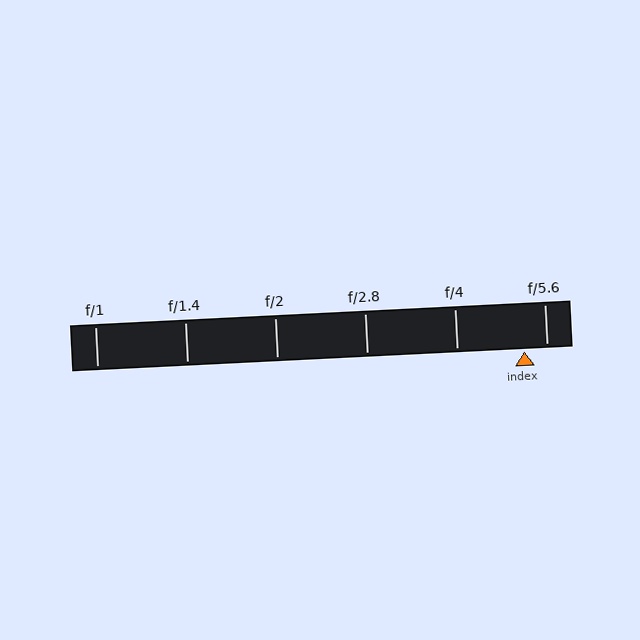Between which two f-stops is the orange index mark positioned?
The index mark is between f/4 and f/5.6.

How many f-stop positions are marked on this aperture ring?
There are 6 f-stop positions marked.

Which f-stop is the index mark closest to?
The index mark is closest to f/5.6.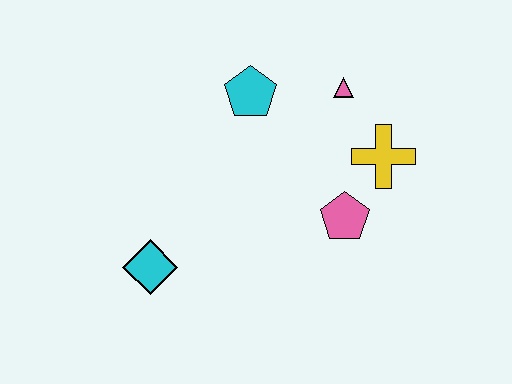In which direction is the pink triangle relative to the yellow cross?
The pink triangle is above the yellow cross.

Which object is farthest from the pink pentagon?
The cyan diamond is farthest from the pink pentagon.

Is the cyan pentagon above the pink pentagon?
Yes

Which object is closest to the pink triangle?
The yellow cross is closest to the pink triangle.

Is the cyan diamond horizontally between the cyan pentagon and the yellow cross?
No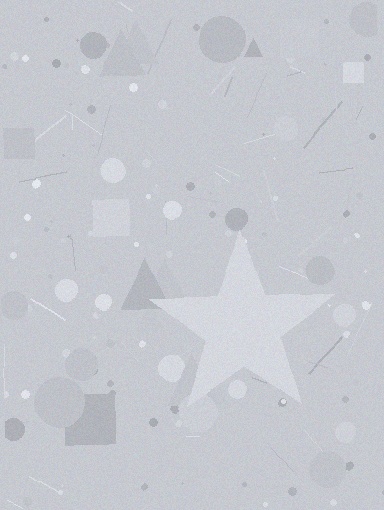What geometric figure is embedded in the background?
A star is embedded in the background.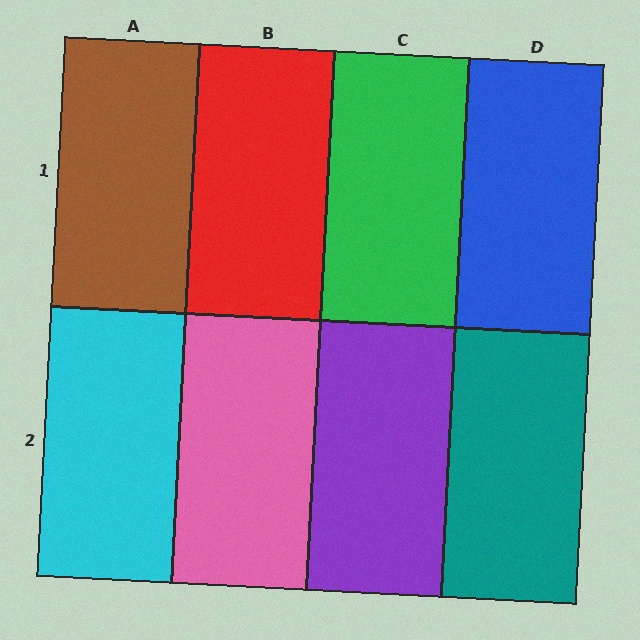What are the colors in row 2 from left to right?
Cyan, pink, purple, teal.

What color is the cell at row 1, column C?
Green.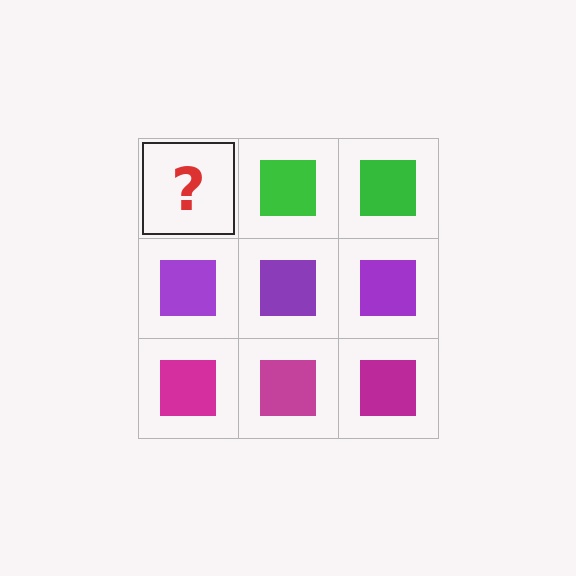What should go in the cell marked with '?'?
The missing cell should contain a green square.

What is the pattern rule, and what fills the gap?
The rule is that each row has a consistent color. The gap should be filled with a green square.